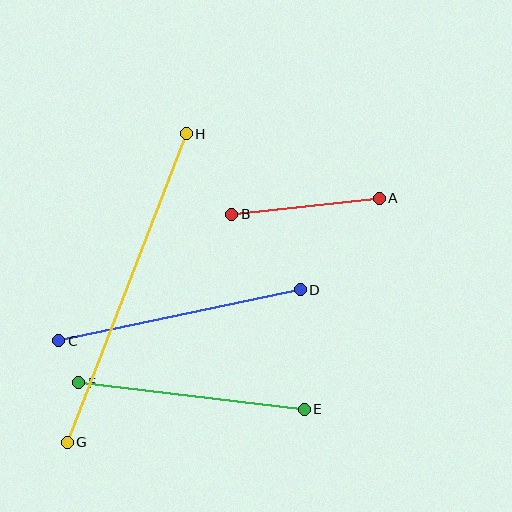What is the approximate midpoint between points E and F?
The midpoint is at approximately (192, 396) pixels.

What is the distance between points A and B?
The distance is approximately 148 pixels.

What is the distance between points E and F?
The distance is approximately 227 pixels.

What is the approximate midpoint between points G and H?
The midpoint is at approximately (127, 288) pixels.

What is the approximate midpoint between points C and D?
The midpoint is at approximately (179, 315) pixels.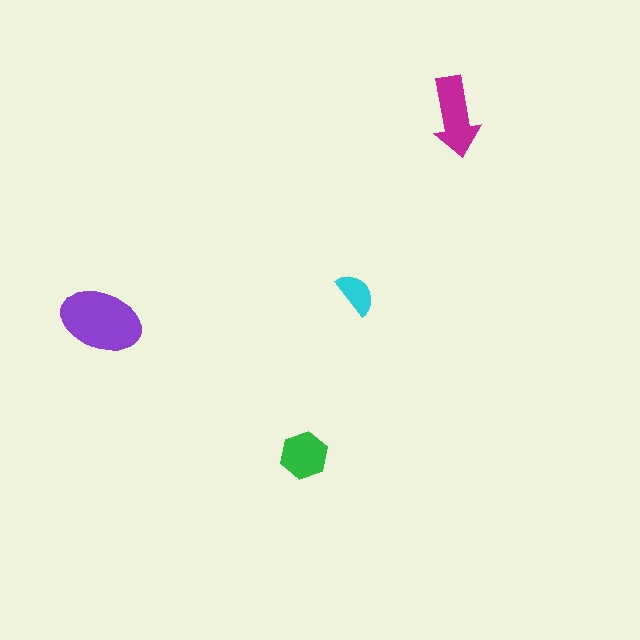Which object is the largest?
The purple ellipse.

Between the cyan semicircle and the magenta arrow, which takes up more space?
The magenta arrow.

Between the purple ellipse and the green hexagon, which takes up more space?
The purple ellipse.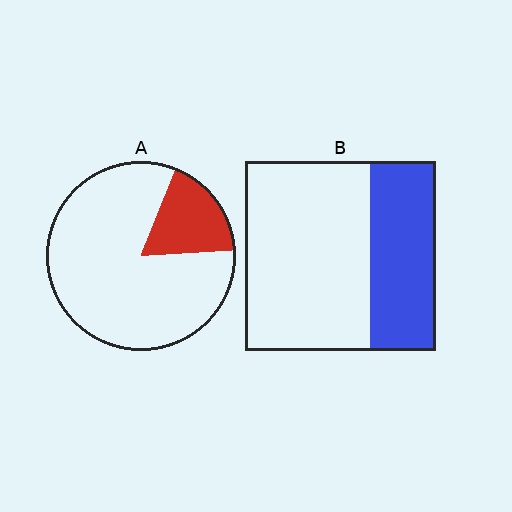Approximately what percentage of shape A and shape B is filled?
A is approximately 20% and B is approximately 35%.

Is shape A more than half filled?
No.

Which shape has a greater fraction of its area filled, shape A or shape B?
Shape B.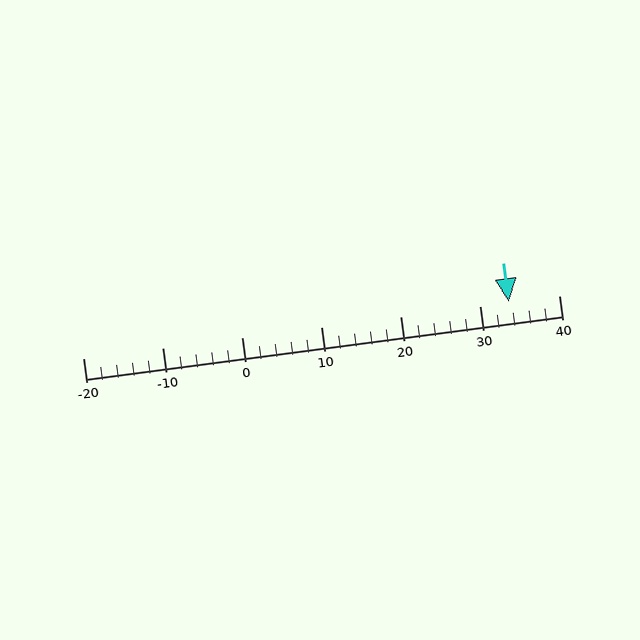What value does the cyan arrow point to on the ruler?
The cyan arrow points to approximately 34.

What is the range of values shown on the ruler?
The ruler shows values from -20 to 40.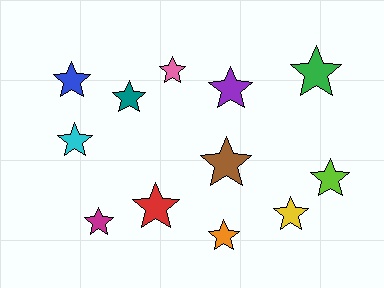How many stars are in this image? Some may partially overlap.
There are 12 stars.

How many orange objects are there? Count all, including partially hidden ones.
There is 1 orange object.